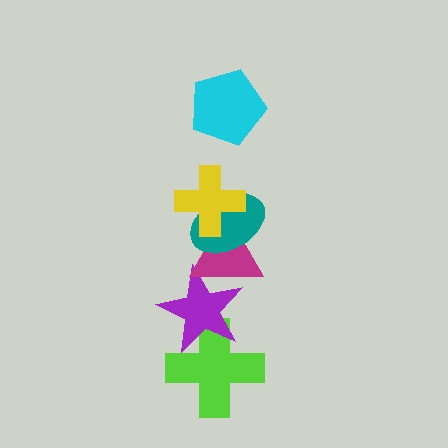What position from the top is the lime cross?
The lime cross is 6th from the top.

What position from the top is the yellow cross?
The yellow cross is 2nd from the top.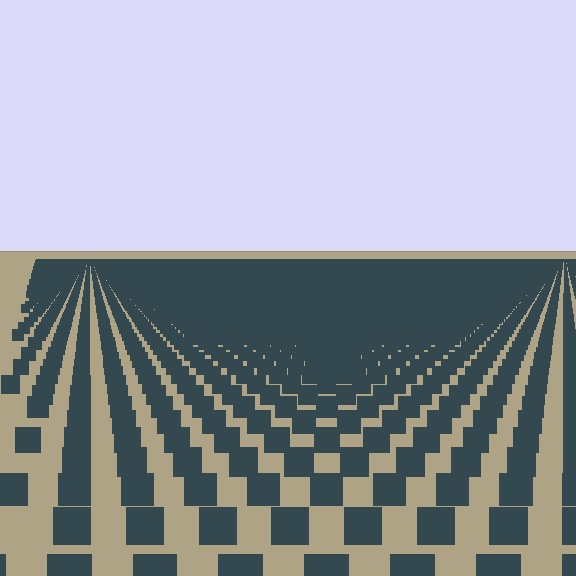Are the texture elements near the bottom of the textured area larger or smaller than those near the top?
Larger. Near the bottom, elements are closer to the viewer and appear at a bigger on-screen size.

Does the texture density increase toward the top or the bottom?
Density increases toward the top.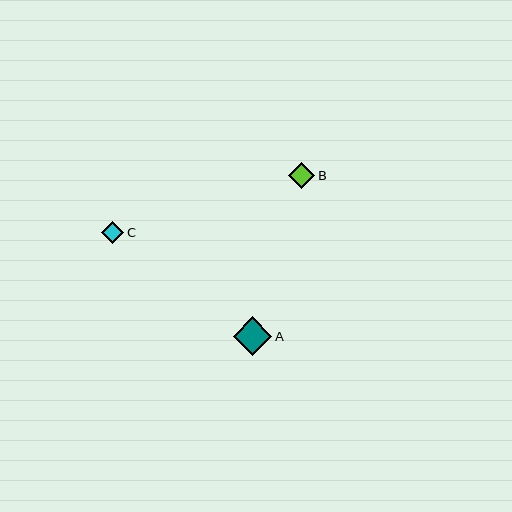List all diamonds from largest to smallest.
From largest to smallest: A, B, C.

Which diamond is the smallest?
Diamond C is the smallest with a size of approximately 22 pixels.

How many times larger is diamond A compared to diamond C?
Diamond A is approximately 1.7 times the size of diamond C.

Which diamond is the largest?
Diamond A is the largest with a size of approximately 38 pixels.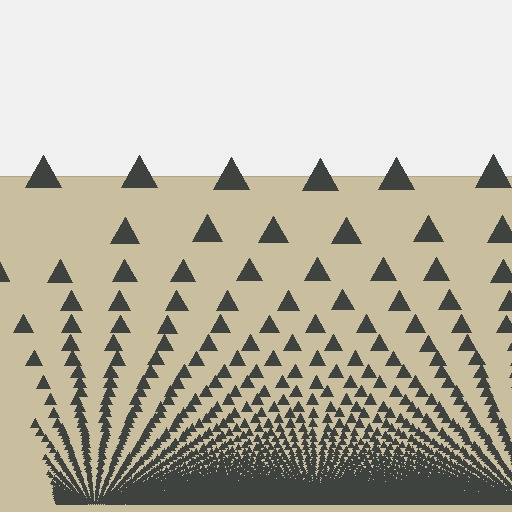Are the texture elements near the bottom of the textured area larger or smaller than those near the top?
Smaller. The gradient is inverted — elements near the bottom are smaller and denser.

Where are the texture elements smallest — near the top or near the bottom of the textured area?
Near the bottom.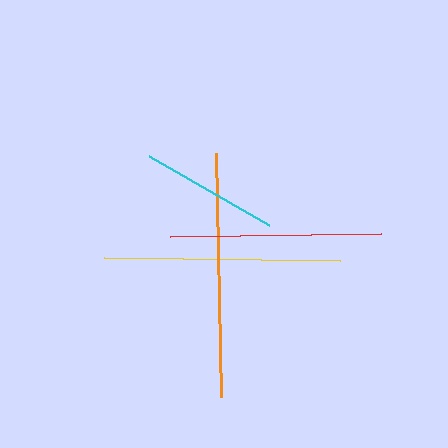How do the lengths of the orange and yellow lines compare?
The orange and yellow lines are approximately the same length.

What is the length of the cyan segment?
The cyan segment is approximately 138 pixels long.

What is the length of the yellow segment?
The yellow segment is approximately 236 pixels long.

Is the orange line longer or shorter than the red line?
The orange line is longer than the red line.